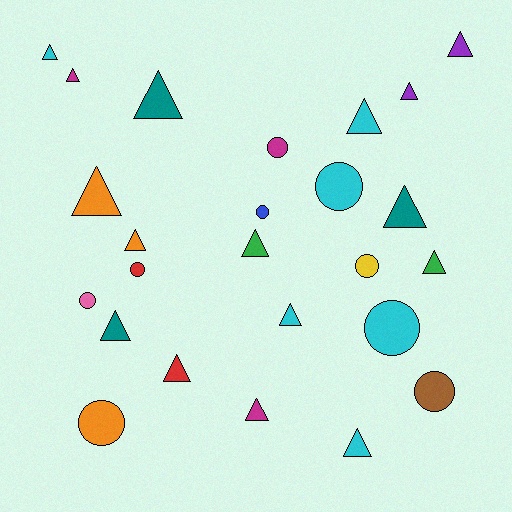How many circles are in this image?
There are 9 circles.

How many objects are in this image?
There are 25 objects.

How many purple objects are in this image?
There are 2 purple objects.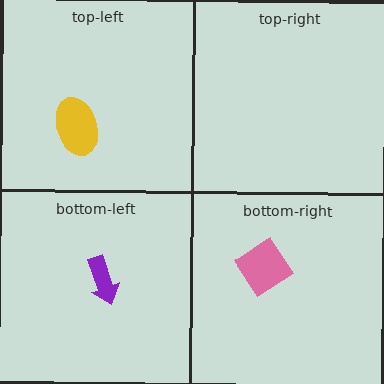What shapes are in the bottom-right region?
The pink diamond.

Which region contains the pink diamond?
The bottom-right region.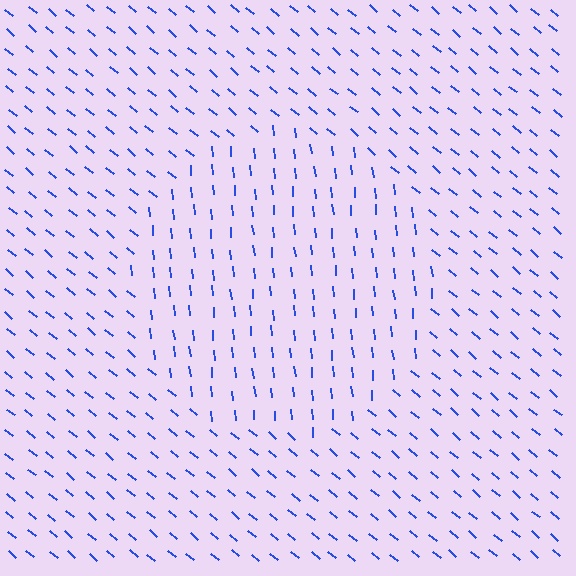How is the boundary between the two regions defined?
The boundary is defined purely by a change in line orientation (approximately 45 degrees difference). All lines are the same color and thickness.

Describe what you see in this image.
The image is filled with small blue line segments. A circle region in the image has lines oriented differently from the surrounding lines, creating a visible texture boundary.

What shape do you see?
I see a circle.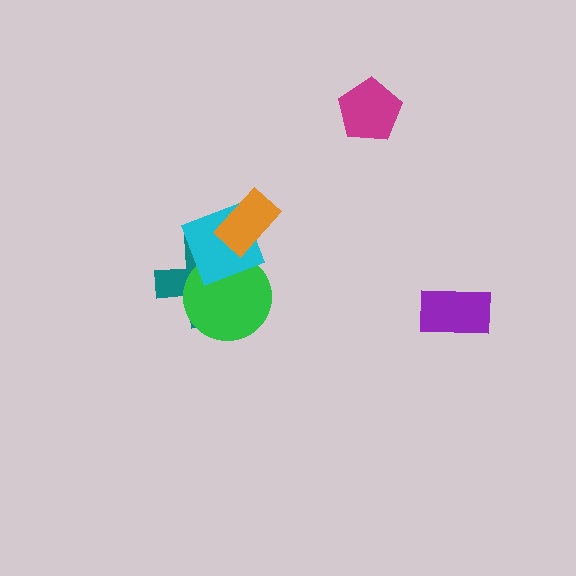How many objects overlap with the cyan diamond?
3 objects overlap with the cyan diamond.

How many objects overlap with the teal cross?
2 objects overlap with the teal cross.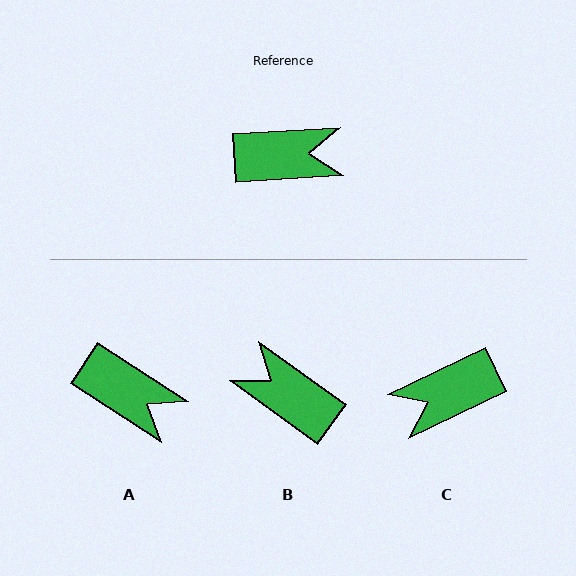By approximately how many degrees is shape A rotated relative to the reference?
Approximately 36 degrees clockwise.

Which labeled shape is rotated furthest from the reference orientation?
C, about 158 degrees away.